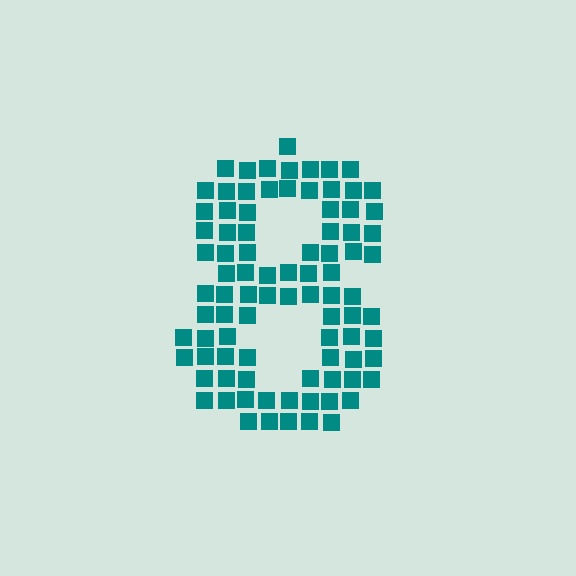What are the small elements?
The small elements are squares.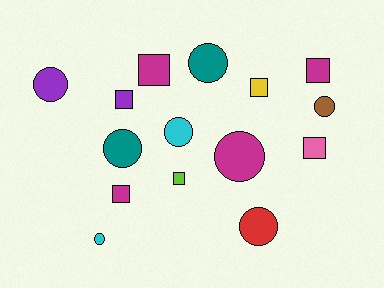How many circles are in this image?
There are 8 circles.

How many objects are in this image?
There are 15 objects.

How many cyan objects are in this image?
There are 2 cyan objects.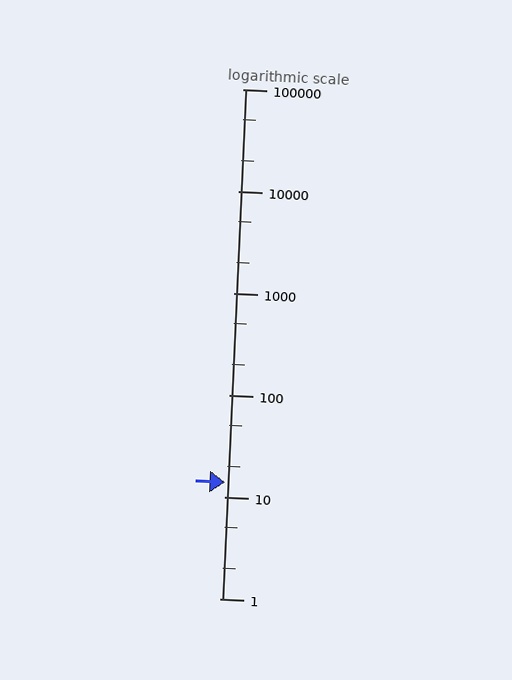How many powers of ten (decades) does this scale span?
The scale spans 5 decades, from 1 to 100000.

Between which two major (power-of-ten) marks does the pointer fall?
The pointer is between 10 and 100.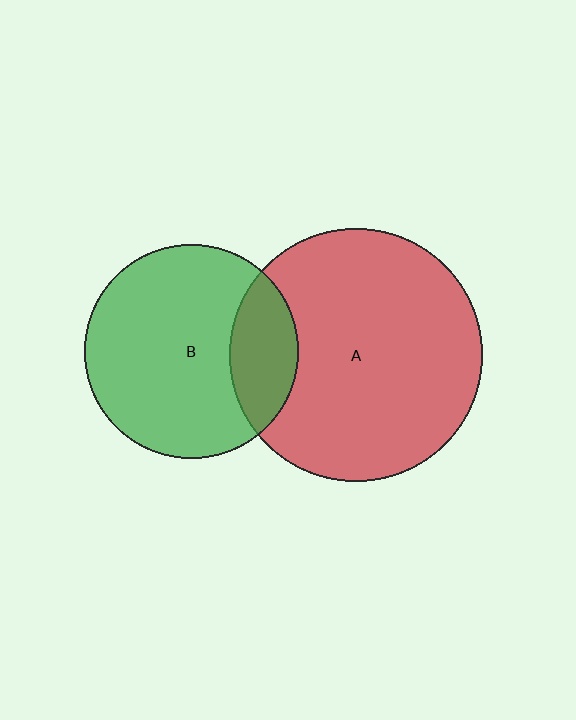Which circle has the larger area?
Circle A (red).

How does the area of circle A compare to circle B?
Approximately 1.4 times.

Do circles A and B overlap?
Yes.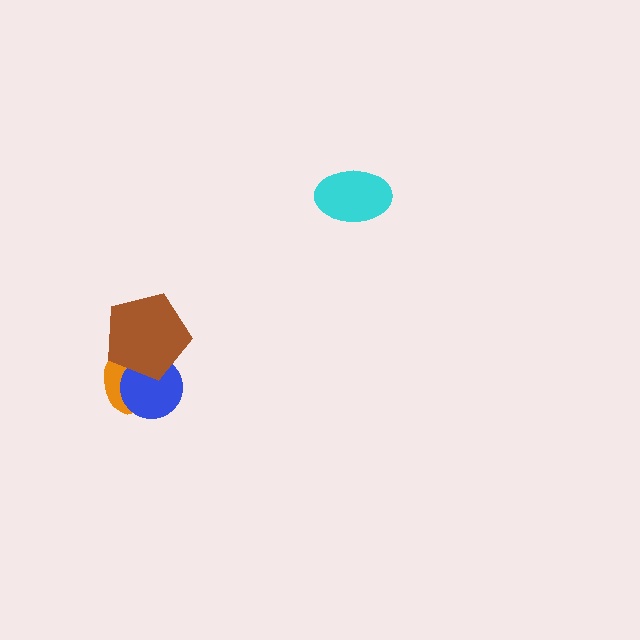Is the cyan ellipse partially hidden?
No, no other shape covers it.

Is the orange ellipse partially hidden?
Yes, it is partially covered by another shape.